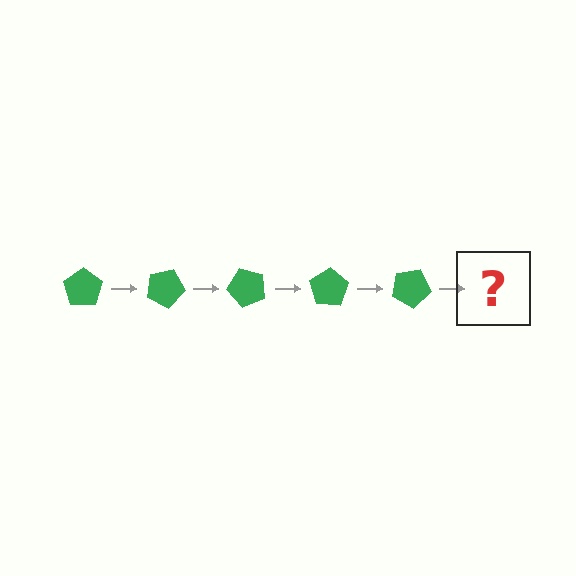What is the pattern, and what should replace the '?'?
The pattern is that the pentagon rotates 25 degrees each step. The '?' should be a green pentagon rotated 125 degrees.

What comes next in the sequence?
The next element should be a green pentagon rotated 125 degrees.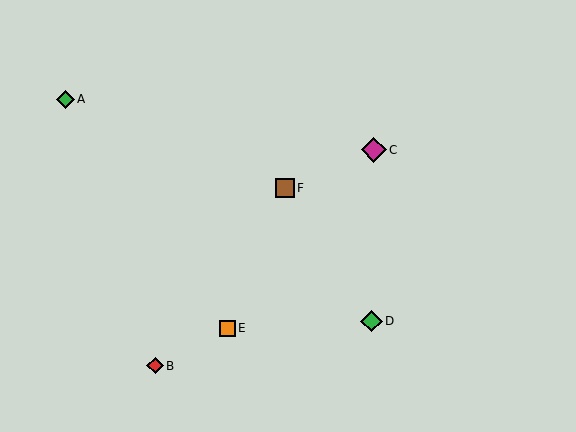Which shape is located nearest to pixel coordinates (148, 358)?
The red diamond (labeled B) at (155, 366) is nearest to that location.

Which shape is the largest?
The magenta diamond (labeled C) is the largest.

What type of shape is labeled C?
Shape C is a magenta diamond.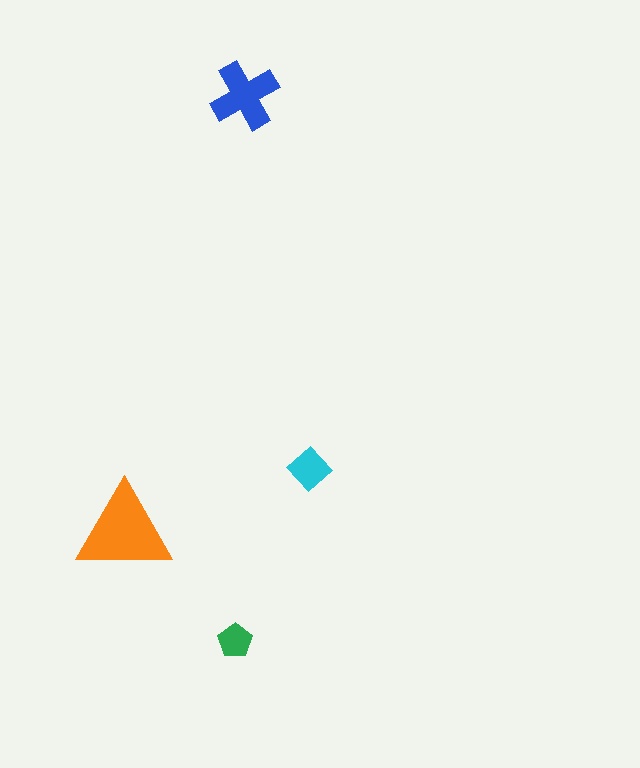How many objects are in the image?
There are 4 objects in the image.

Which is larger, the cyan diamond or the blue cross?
The blue cross.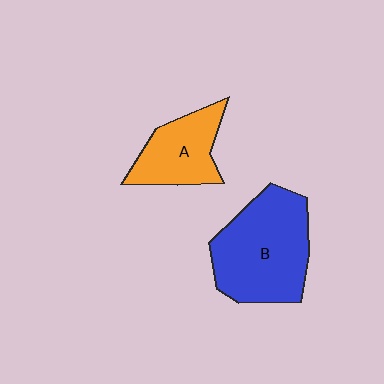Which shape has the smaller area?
Shape A (orange).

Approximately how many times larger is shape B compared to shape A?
Approximately 1.7 times.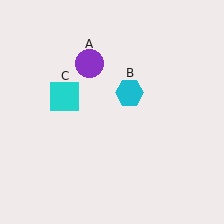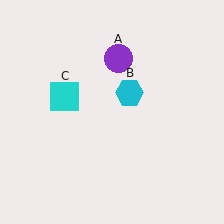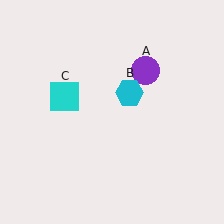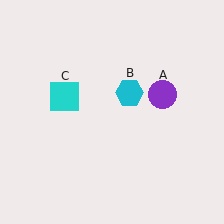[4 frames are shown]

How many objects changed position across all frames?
1 object changed position: purple circle (object A).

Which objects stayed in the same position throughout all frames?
Cyan hexagon (object B) and cyan square (object C) remained stationary.